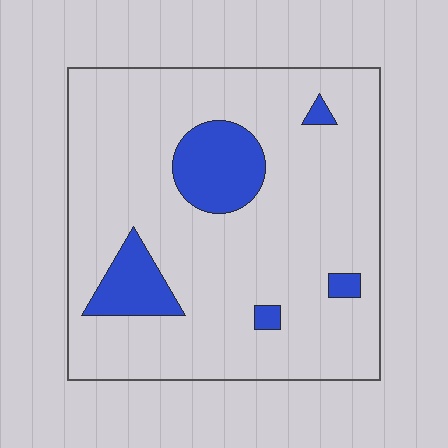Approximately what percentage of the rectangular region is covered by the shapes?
Approximately 15%.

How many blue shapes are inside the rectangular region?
5.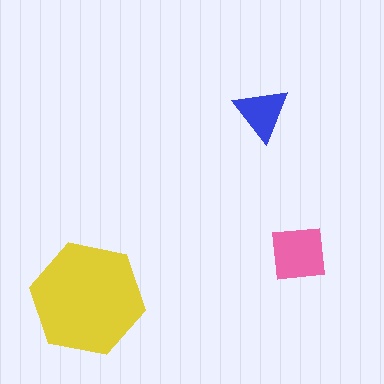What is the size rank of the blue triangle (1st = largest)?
3rd.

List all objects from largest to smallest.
The yellow hexagon, the pink square, the blue triangle.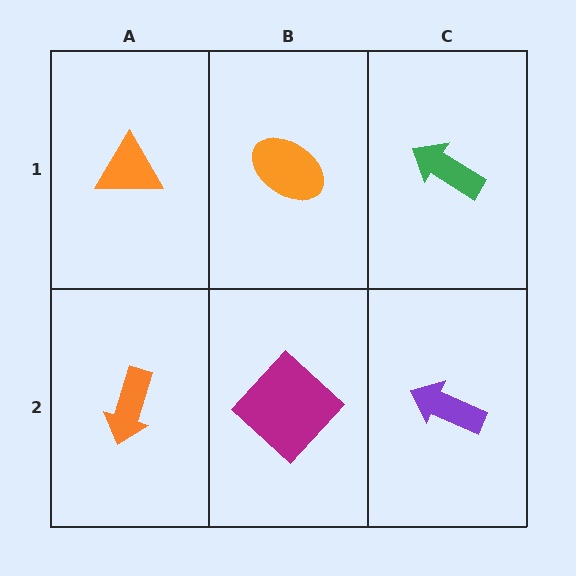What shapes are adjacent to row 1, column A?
An orange arrow (row 2, column A), an orange ellipse (row 1, column B).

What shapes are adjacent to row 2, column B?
An orange ellipse (row 1, column B), an orange arrow (row 2, column A), a purple arrow (row 2, column C).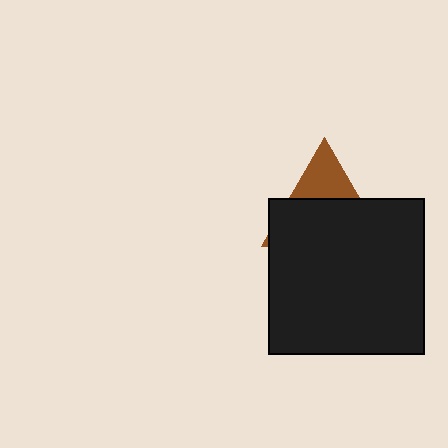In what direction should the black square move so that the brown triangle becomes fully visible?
The black square should move down. That is the shortest direction to clear the overlap and leave the brown triangle fully visible.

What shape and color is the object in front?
The object in front is a black square.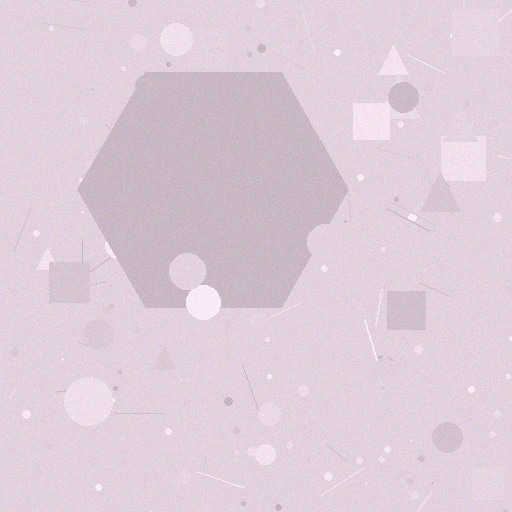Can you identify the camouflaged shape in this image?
The camouflaged shape is a hexagon.